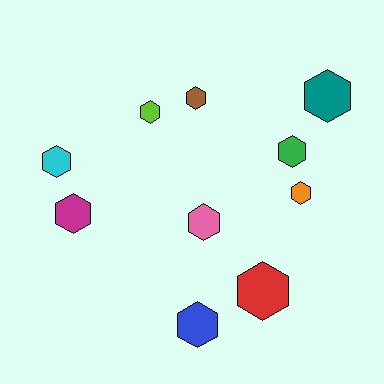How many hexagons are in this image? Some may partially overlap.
There are 10 hexagons.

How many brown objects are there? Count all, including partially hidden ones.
There is 1 brown object.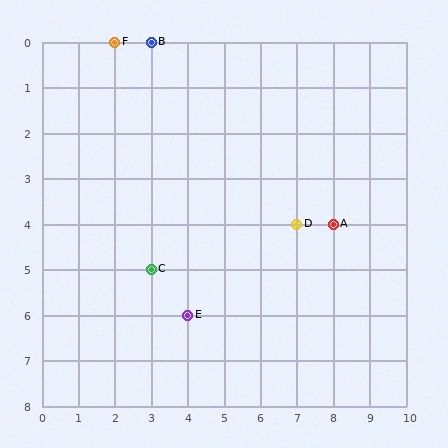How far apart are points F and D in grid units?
Points F and D are 5 columns and 4 rows apart (about 6.4 grid units diagonally).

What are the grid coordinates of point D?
Point D is at grid coordinates (7, 4).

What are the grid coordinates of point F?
Point F is at grid coordinates (2, 0).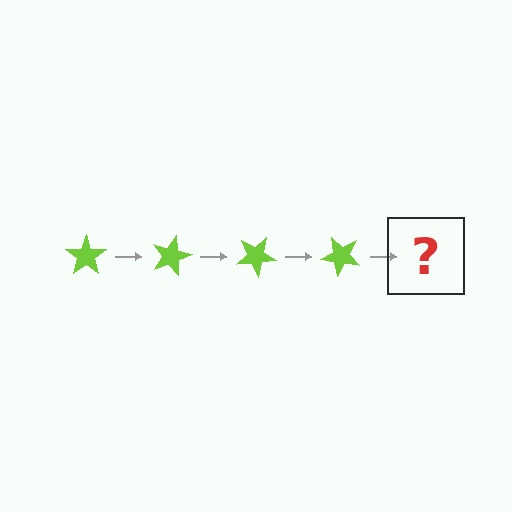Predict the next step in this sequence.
The next step is a lime star rotated 60 degrees.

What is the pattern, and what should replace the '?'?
The pattern is that the star rotates 15 degrees each step. The '?' should be a lime star rotated 60 degrees.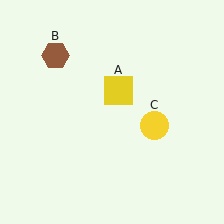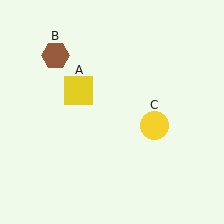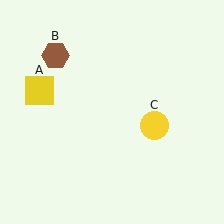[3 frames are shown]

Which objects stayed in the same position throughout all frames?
Brown hexagon (object B) and yellow circle (object C) remained stationary.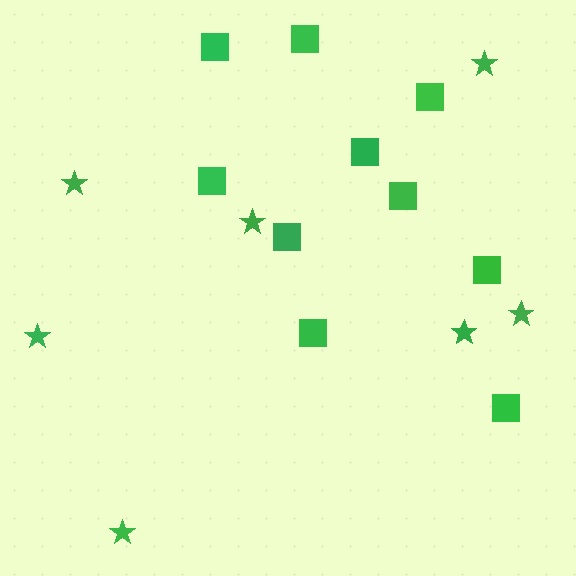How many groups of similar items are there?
There are 2 groups: one group of squares (10) and one group of stars (7).